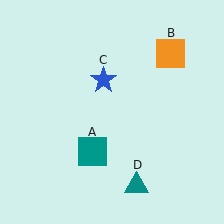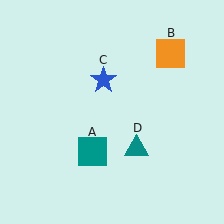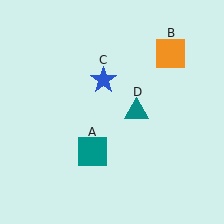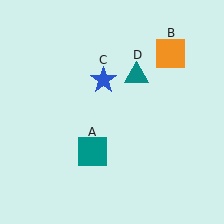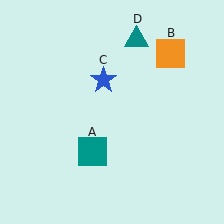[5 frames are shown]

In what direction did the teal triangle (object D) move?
The teal triangle (object D) moved up.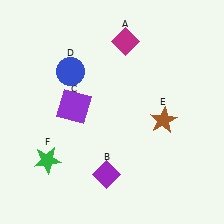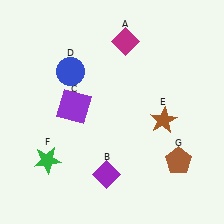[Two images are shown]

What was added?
A brown pentagon (G) was added in Image 2.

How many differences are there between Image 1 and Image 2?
There is 1 difference between the two images.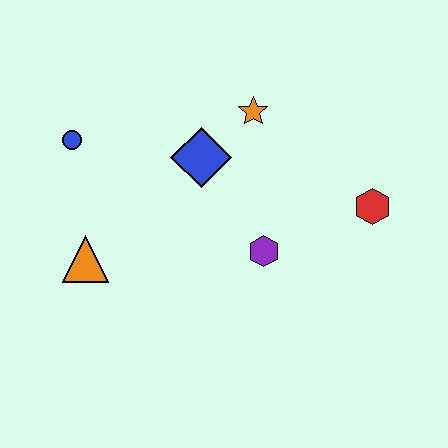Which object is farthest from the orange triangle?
The red hexagon is farthest from the orange triangle.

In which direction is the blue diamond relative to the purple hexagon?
The blue diamond is above the purple hexagon.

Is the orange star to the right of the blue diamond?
Yes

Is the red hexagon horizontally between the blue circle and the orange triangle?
No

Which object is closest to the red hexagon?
The purple hexagon is closest to the red hexagon.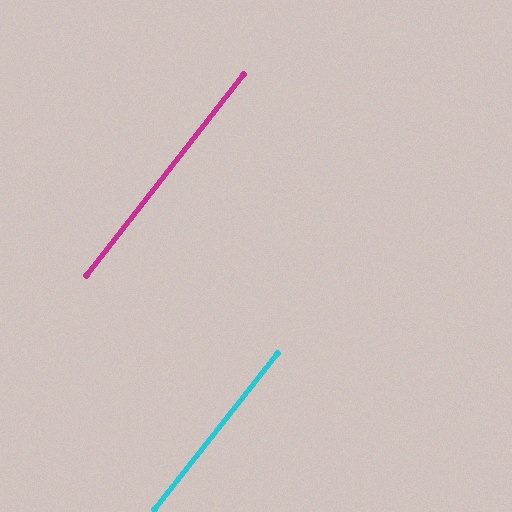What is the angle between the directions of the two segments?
Approximately 0 degrees.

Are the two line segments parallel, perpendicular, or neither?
Parallel — their directions differ by only 0.3°.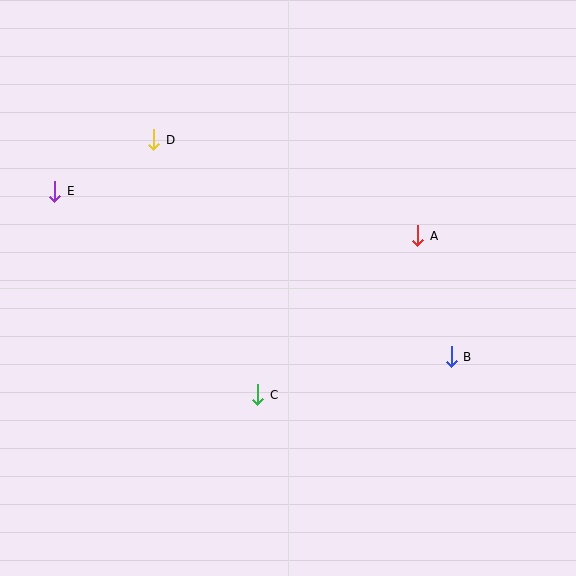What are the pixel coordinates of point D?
Point D is at (154, 140).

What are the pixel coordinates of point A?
Point A is at (417, 236).